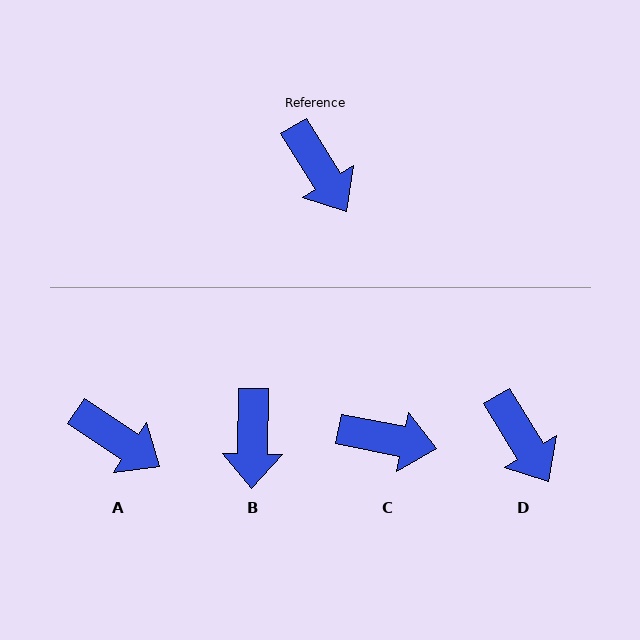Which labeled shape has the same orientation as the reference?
D.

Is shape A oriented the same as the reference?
No, it is off by about 25 degrees.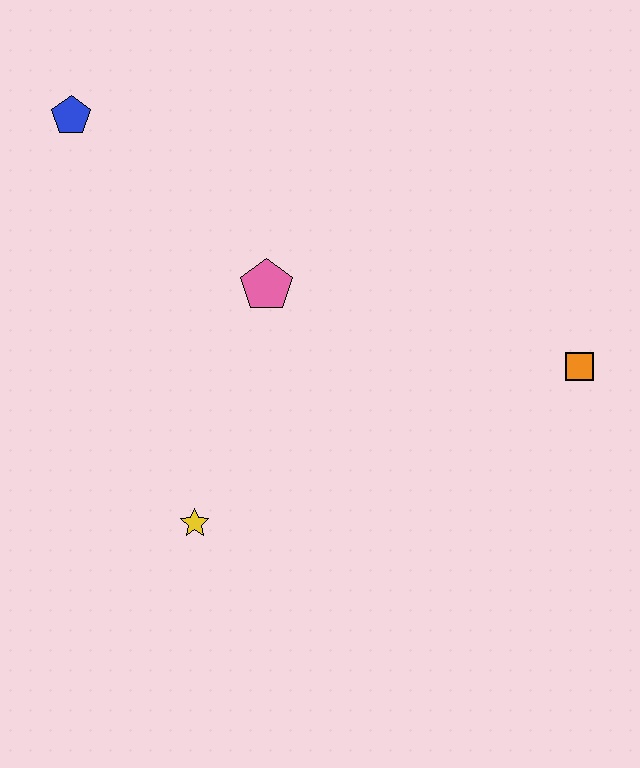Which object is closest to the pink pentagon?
The yellow star is closest to the pink pentagon.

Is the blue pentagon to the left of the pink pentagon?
Yes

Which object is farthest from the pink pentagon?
The orange square is farthest from the pink pentagon.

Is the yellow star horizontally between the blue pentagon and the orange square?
Yes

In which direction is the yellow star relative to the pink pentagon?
The yellow star is below the pink pentagon.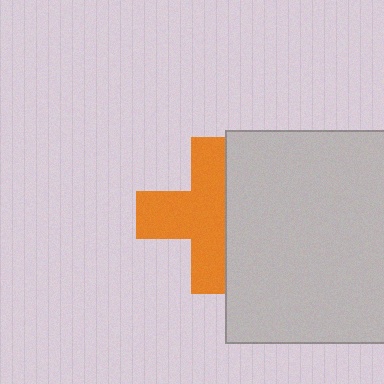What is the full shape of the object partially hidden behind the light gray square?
The partially hidden object is an orange cross.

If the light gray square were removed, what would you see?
You would see the complete orange cross.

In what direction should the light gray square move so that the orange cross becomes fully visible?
The light gray square should move right. That is the shortest direction to clear the overlap and leave the orange cross fully visible.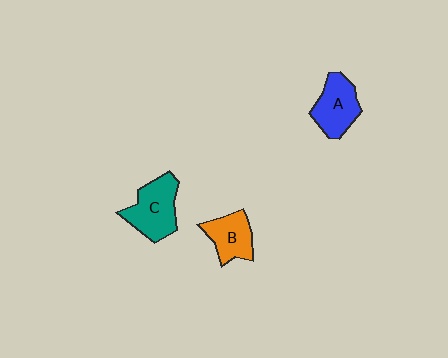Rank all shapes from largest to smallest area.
From largest to smallest: C (teal), A (blue), B (orange).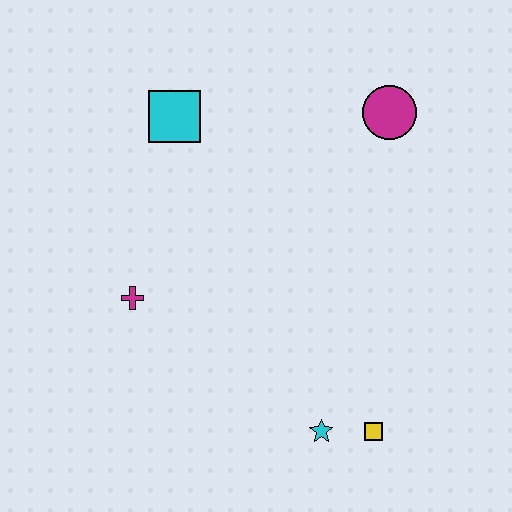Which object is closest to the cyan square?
The magenta cross is closest to the cyan square.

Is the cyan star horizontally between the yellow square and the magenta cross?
Yes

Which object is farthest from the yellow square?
The cyan square is farthest from the yellow square.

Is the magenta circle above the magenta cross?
Yes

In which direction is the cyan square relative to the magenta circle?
The cyan square is to the left of the magenta circle.